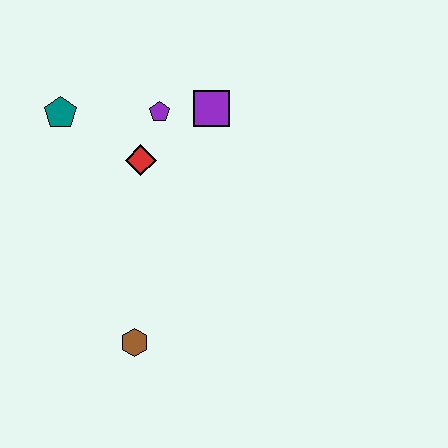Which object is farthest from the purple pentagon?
The brown hexagon is farthest from the purple pentagon.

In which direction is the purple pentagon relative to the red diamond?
The purple pentagon is above the red diamond.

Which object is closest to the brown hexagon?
The red diamond is closest to the brown hexagon.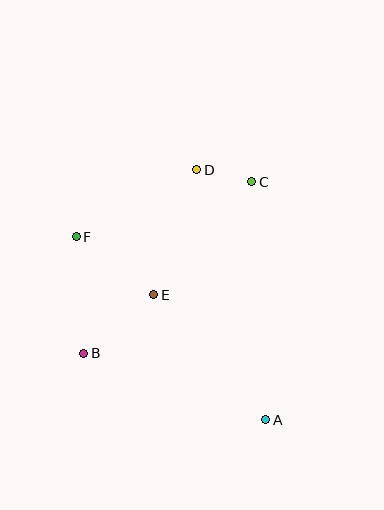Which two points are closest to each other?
Points C and D are closest to each other.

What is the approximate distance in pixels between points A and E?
The distance between A and E is approximately 168 pixels.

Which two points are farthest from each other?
Points A and F are farthest from each other.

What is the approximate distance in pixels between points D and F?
The distance between D and F is approximately 138 pixels.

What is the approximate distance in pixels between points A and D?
The distance between A and D is approximately 259 pixels.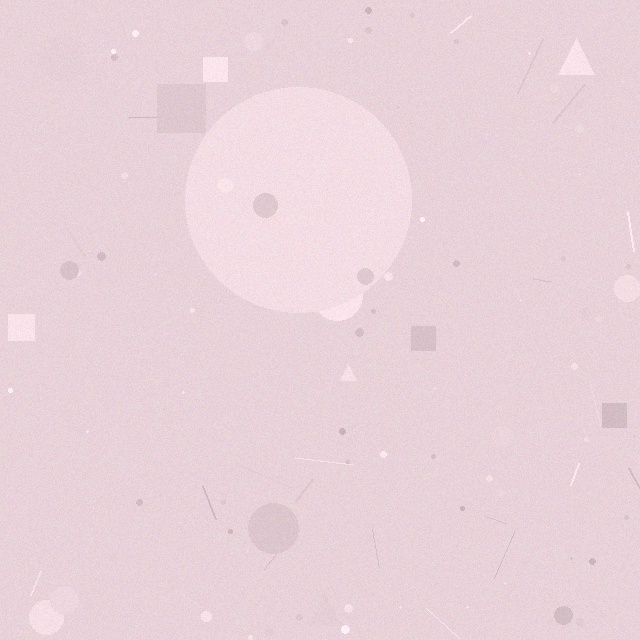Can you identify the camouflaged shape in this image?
The camouflaged shape is a circle.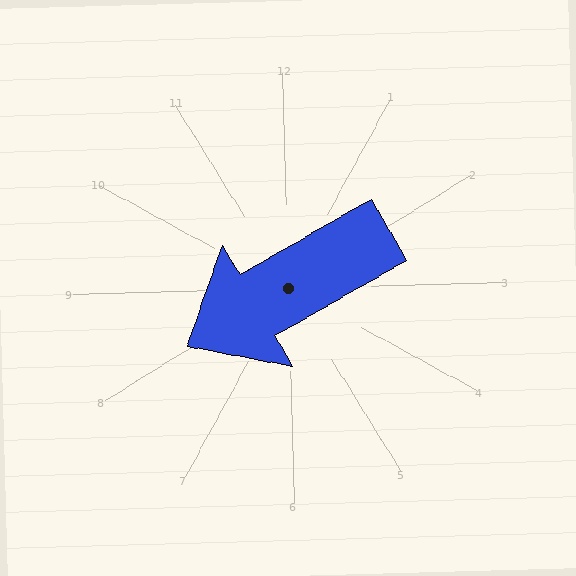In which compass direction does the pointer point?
Southwest.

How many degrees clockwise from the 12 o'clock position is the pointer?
Approximately 242 degrees.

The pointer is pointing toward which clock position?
Roughly 8 o'clock.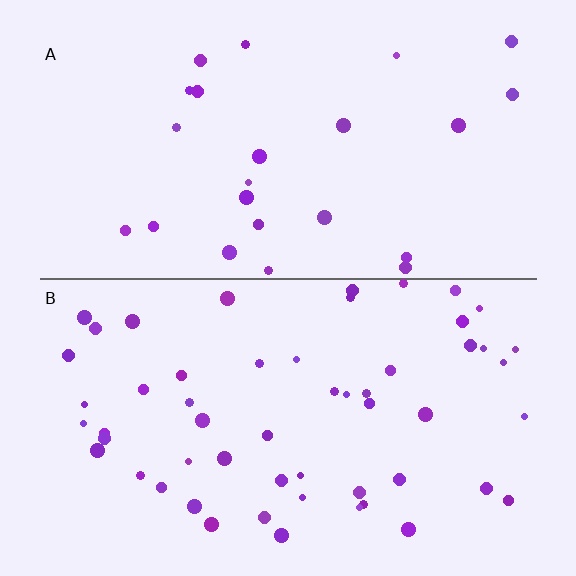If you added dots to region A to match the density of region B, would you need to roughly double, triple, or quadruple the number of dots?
Approximately double.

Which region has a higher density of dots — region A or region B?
B (the bottom).